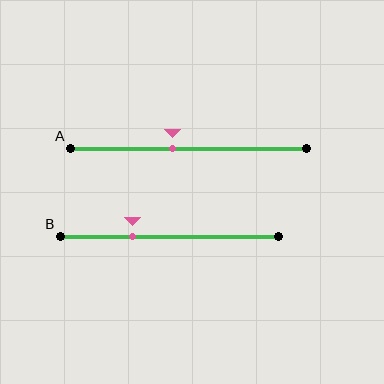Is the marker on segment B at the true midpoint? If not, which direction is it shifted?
No, the marker on segment B is shifted to the left by about 17% of the segment length.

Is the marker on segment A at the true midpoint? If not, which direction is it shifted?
No, the marker on segment A is shifted to the left by about 7% of the segment length.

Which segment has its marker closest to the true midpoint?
Segment A has its marker closest to the true midpoint.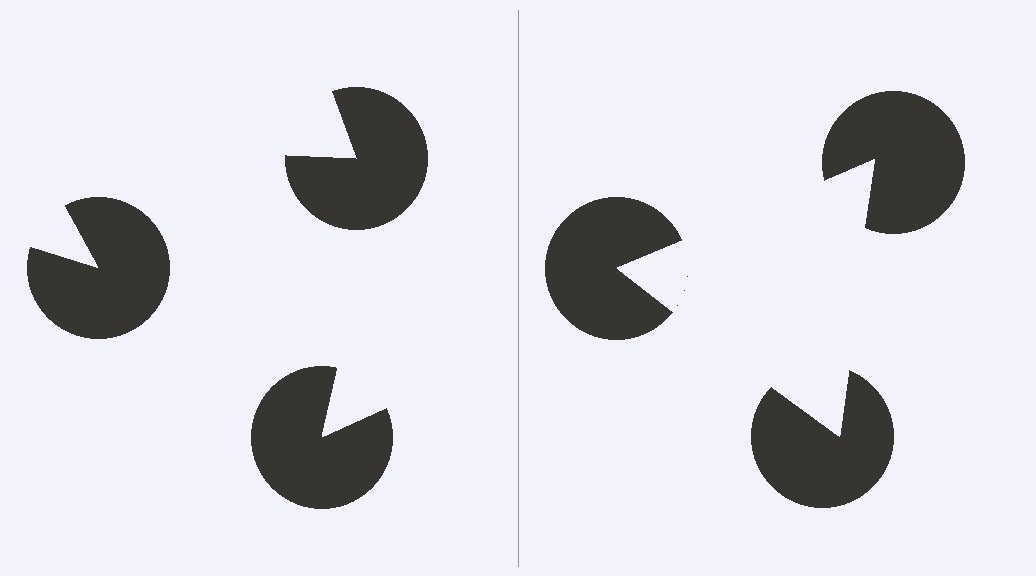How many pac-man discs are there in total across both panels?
6 — 3 on each side.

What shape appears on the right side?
An illusory triangle.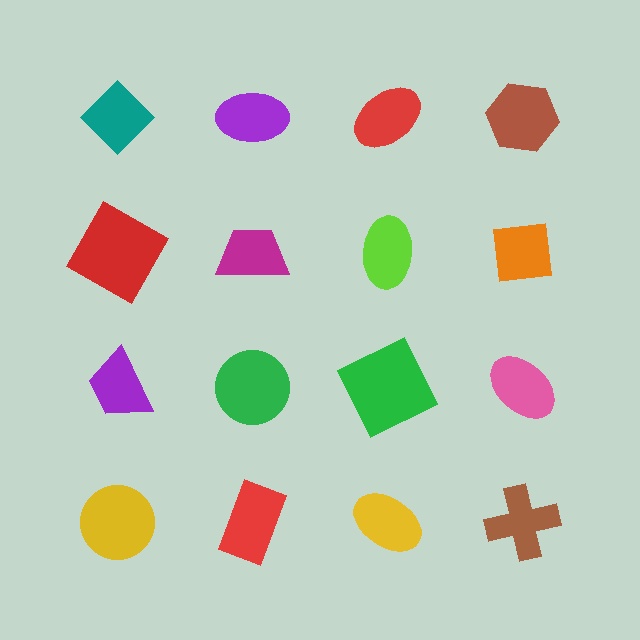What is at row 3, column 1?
A purple trapezoid.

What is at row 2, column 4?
An orange square.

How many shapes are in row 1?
4 shapes.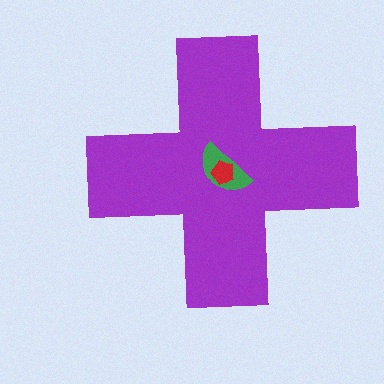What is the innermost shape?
The red pentagon.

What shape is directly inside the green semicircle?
The red pentagon.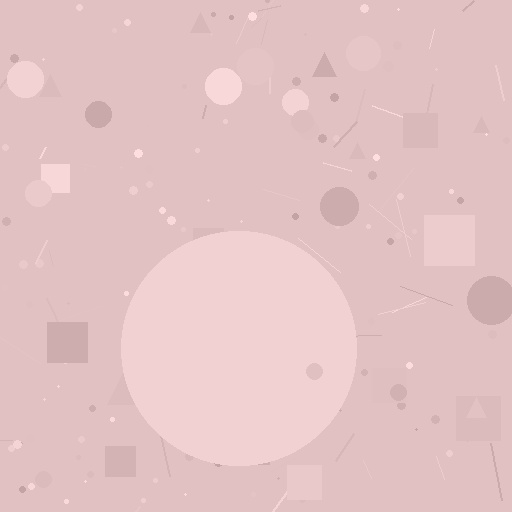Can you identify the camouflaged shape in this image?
The camouflaged shape is a circle.